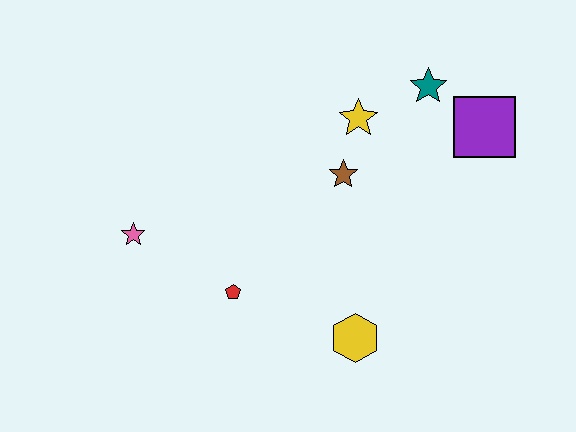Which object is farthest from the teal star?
The pink star is farthest from the teal star.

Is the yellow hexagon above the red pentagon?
No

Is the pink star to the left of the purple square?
Yes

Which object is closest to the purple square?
The teal star is closest to the purple square.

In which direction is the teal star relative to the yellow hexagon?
The teal star is above the yellow hexagon.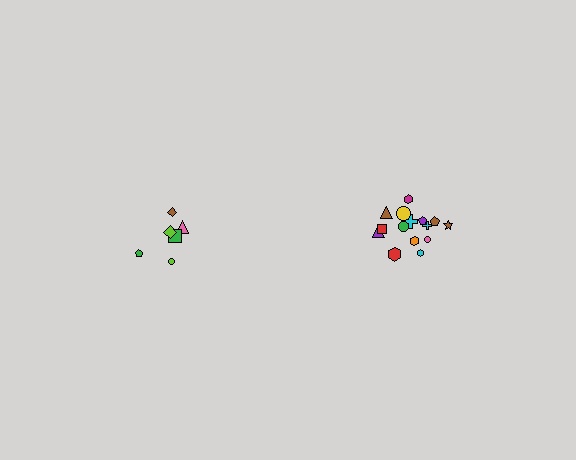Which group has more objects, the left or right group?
The right group.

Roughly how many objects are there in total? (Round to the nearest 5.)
Roughly 20 objects in total.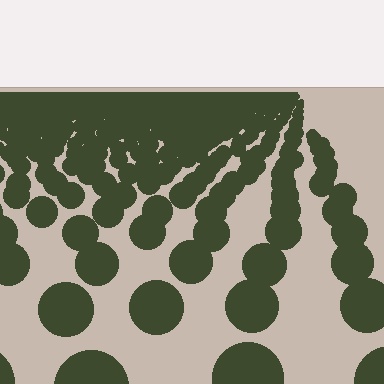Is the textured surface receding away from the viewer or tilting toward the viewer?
The surface is receding away from the viewer. Texture elements get smaller and denser toward the top.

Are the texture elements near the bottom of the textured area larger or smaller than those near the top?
Larger. Near the bottom, elements are closer to the viewer and appear at a bigger on-screen size.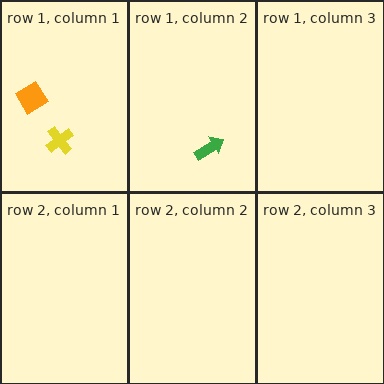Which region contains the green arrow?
The row 1, column 2 region.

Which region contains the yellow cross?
The row 1, column 1 region.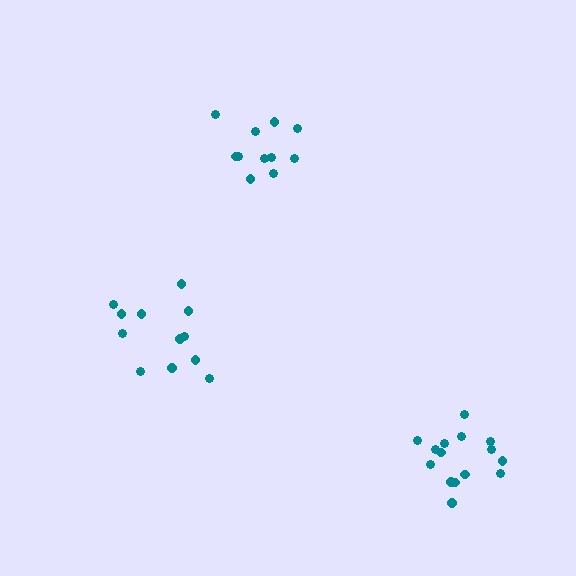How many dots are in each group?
Group 1: 15 dots, Group 2: 12 dots, Group 3: 11 dots (38 total).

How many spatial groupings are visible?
There are 3 spatial groupings.